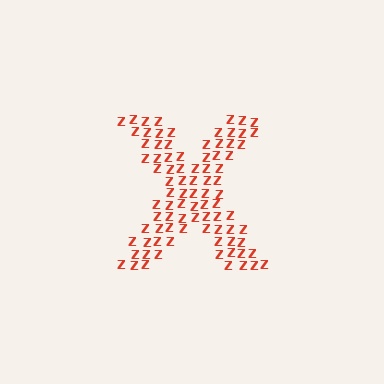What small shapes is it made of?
It is made of small letter Z's.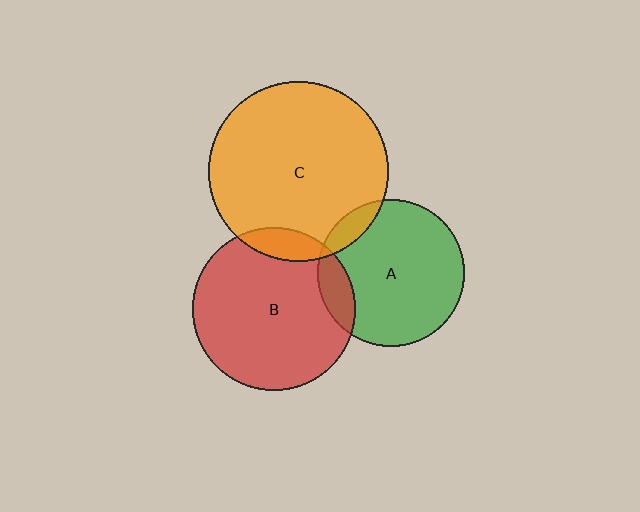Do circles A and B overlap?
Yes.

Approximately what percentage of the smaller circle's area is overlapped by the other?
Approximately 10%.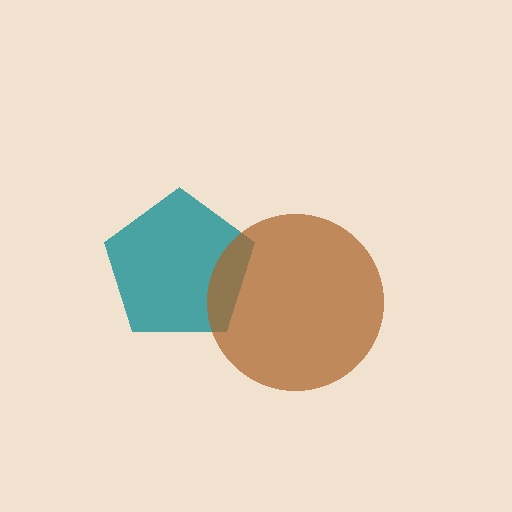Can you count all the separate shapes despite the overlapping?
Yes, there are 2 separate shapes.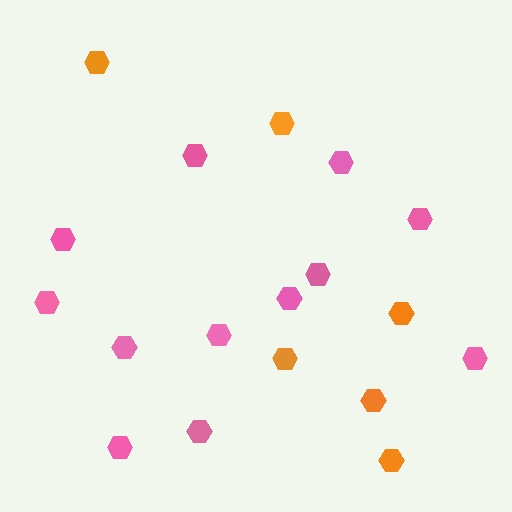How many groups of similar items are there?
There are 2 groups: one group of pink hexagons (12) and one group of orange hexagons (6).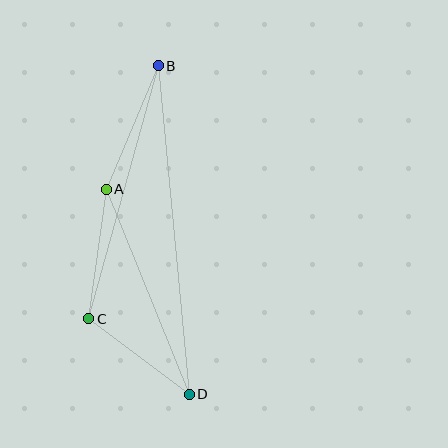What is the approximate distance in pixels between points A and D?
The distance between A and D is approximately 221 pixels.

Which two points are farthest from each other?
Points B and D are farthest from each other.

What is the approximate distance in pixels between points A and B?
The distance between A and B is approximately 134 pixels.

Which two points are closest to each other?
Points C and D are closest to each other.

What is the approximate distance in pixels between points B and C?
The distance between B and C is approximately 262 pixels.